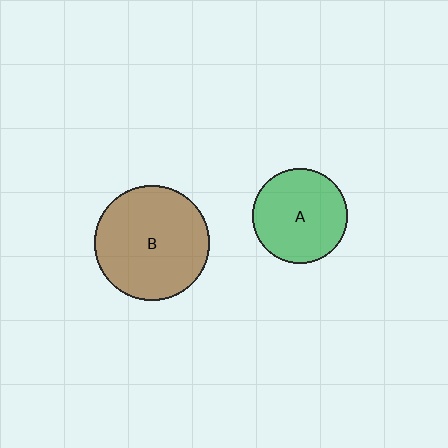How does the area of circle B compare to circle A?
Approximately 1.5 times.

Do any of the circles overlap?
No, none of the circles overlap.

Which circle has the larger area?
Circle B (brown).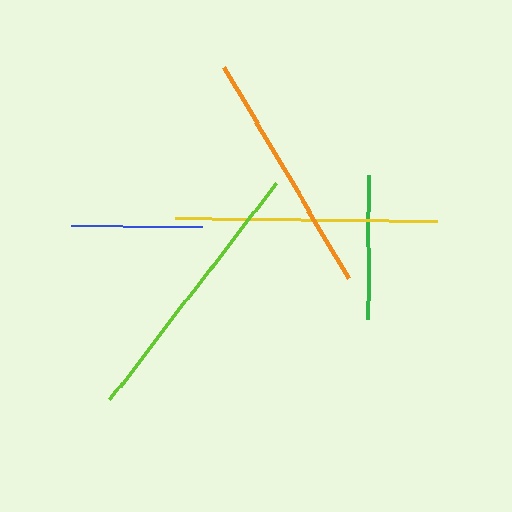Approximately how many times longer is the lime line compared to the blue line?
The lime line is approximately 2.1 times the length of the blue line.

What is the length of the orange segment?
The orange segment is approximately 245 pixels long.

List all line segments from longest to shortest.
From longest to shortest: lime, yellow, orange, green, blue.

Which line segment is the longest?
The lime line is the longest at approximately 272 pixels.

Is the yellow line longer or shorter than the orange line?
The yellow line is longer than the orange line.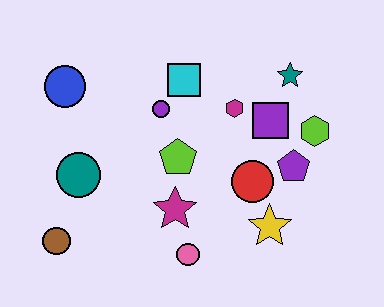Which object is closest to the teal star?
The purple square is closest to the teal star.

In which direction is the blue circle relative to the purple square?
The blue circle is to the left of the purple square.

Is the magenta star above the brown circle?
Yes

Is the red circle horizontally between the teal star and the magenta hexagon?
Yes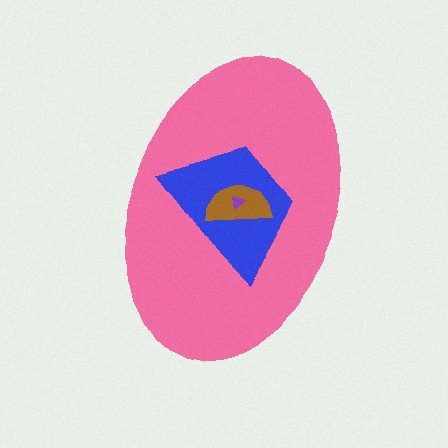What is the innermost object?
The purple triangle.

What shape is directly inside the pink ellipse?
The blue trapezoid.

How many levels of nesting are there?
4.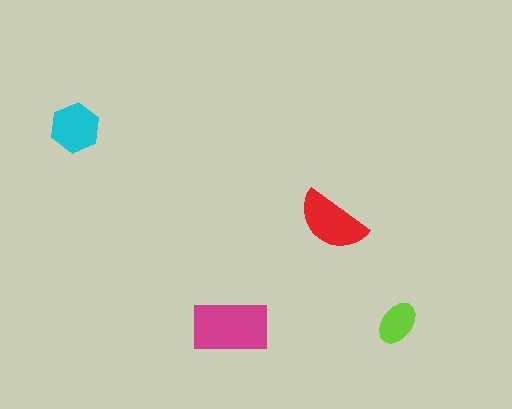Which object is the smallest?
The lime ellipse.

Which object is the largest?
The magenta rectangle.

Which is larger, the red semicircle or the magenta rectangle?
The magenta rectangle.